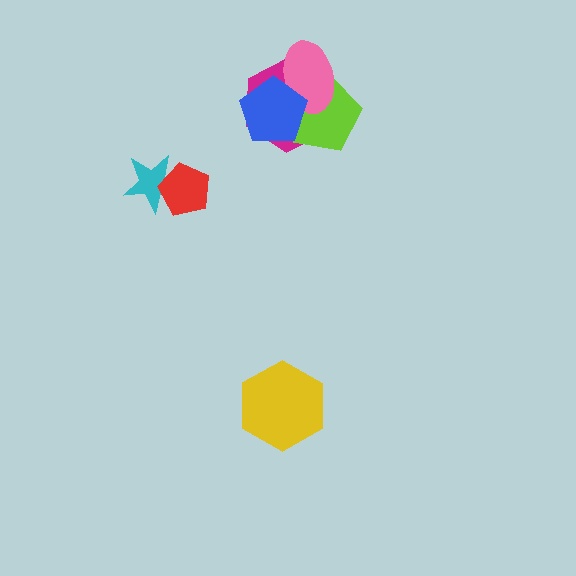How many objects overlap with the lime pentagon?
3 objects overlap with the lime pentagon.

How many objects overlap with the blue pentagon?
3 objects overlap with the blue pentagon.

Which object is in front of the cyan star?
The red pentagon is in front of the cyan star.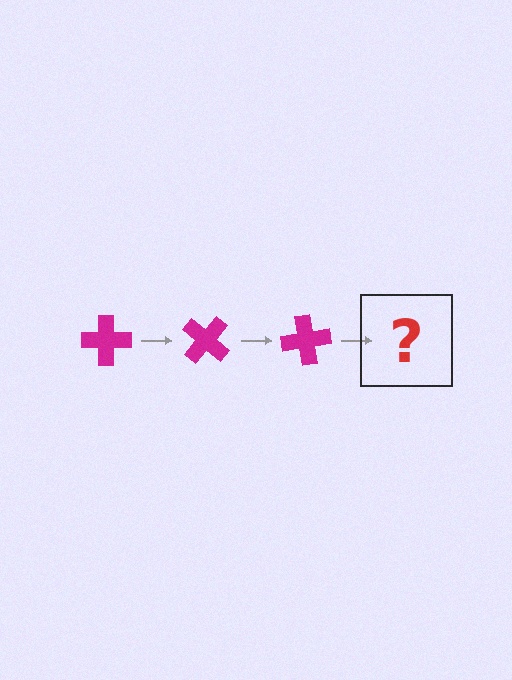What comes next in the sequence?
The next element should be a magenta cross rotated 120 degrees.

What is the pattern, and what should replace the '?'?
The pattern is that the cross rotates 40 degrees each step. The '?' should be a magenta cross rotated 120 degrees.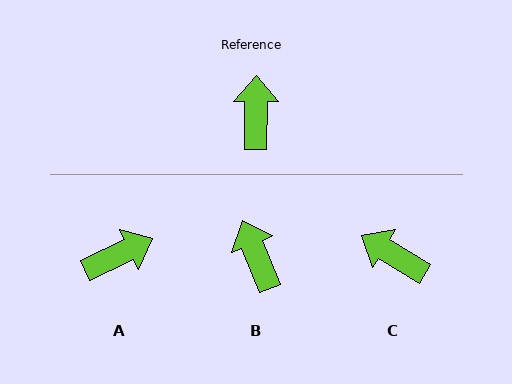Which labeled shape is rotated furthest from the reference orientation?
A, about 65 degrees away.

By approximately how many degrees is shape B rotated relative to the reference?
Approximately 22 degrees counter-clockwise.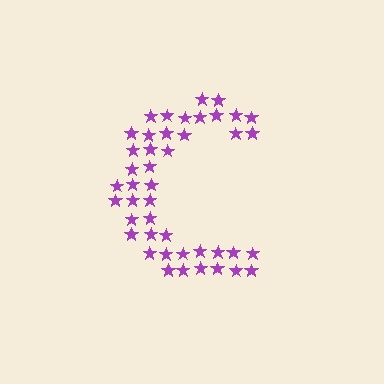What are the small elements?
The small elements are stars.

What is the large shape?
The large shape is the letter C.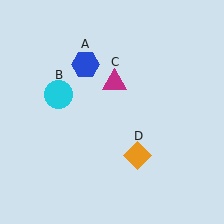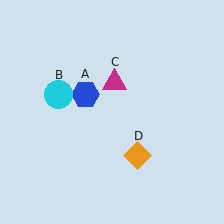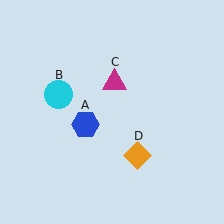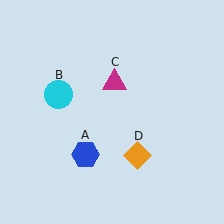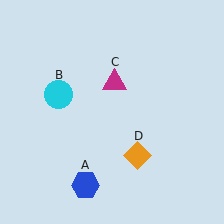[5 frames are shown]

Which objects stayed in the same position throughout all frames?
Cyan circle (object B) and magenta triangle (object C) and orange diamond (object D) remained stationary.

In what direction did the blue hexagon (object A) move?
The blue hexagon (object A) moved down.